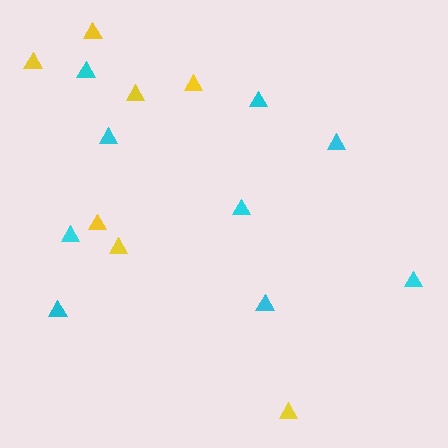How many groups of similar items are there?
There are 2 groups: one group of yellow triangles (7) and one group of cyan triangles (9).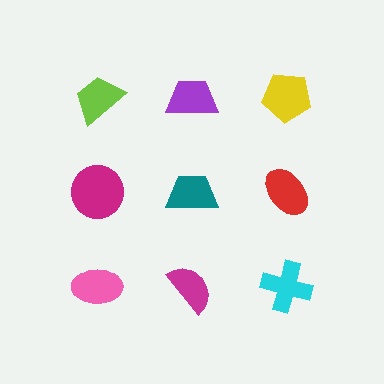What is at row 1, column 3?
A yellow pentagon.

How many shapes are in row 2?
3 shapes.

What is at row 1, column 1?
A lime trapezoid.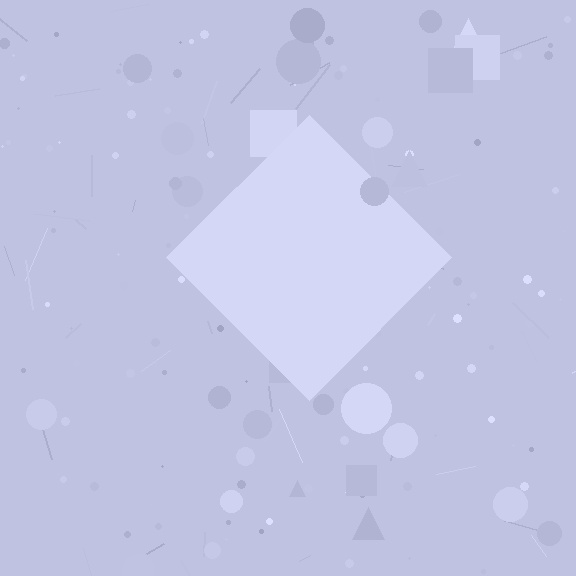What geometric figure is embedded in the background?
A diamond is embedded in the background.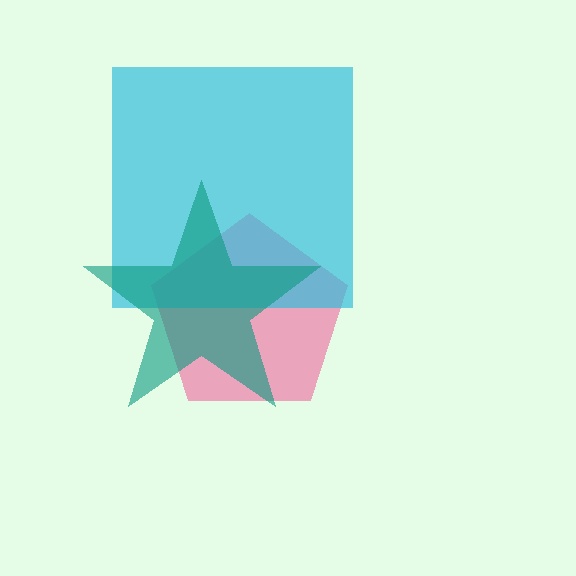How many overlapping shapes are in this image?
There are 3 overlapping shapes in the image.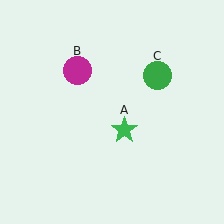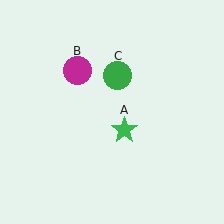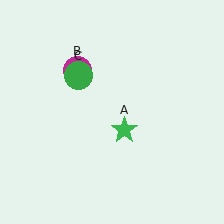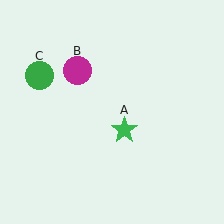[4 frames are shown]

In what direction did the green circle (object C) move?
The green circle (object C) moved left.